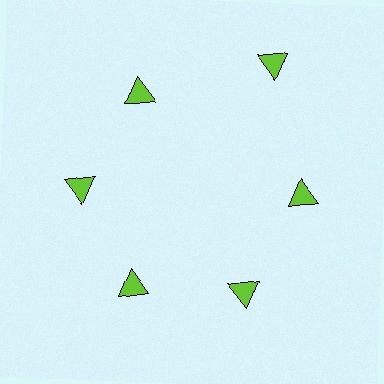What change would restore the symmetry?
The symmetry would be restored by moving it inward, back onto the ring so that all 6 triangles sit at equal angles and equal distance from the center.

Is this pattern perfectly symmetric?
No. The 6 lime triangles are arranged in a ring, but one element near the 1 o'clock position is pushed outward from the center, breaking the 6-fold rotational symmetry.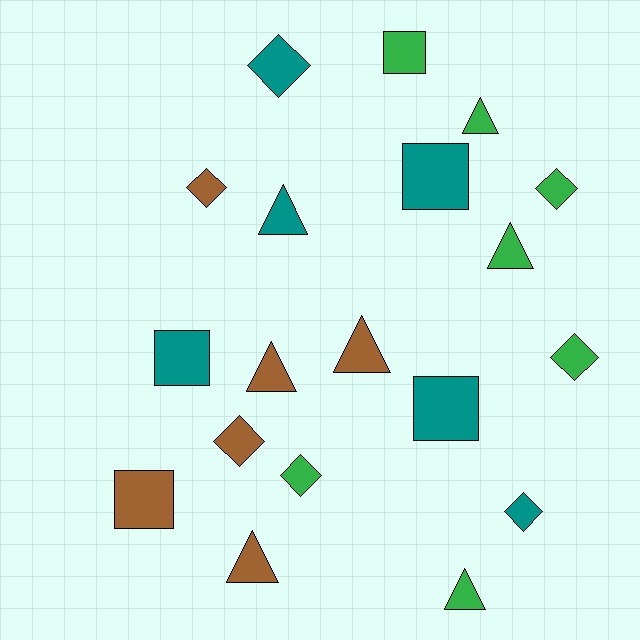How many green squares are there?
There is 1 green square.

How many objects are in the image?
There are 19 objects.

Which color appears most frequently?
Green, with 7 objects.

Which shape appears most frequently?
Triangle, with 7 objects.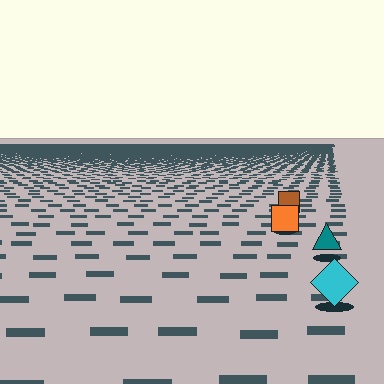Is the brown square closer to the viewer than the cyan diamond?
No. The cyan diamond is closer — you can tell from the texture gradient: the ground texture is coarser near it.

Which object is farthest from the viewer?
The brown square is farthest from the viewer. It appears smaller and the ground texture around it is denser.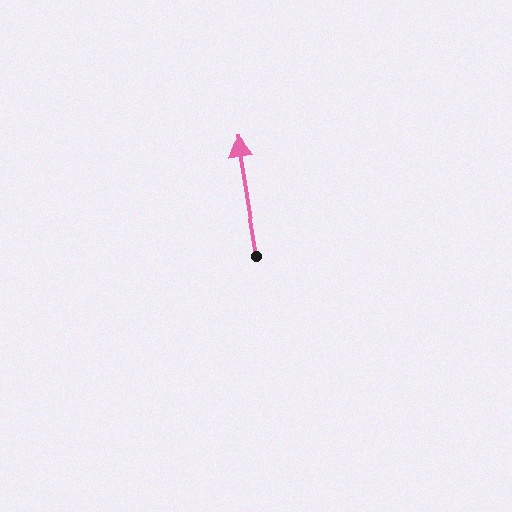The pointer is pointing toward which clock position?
Roughly 12 o'clock.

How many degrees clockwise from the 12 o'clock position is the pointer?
Approximately 351 degrees.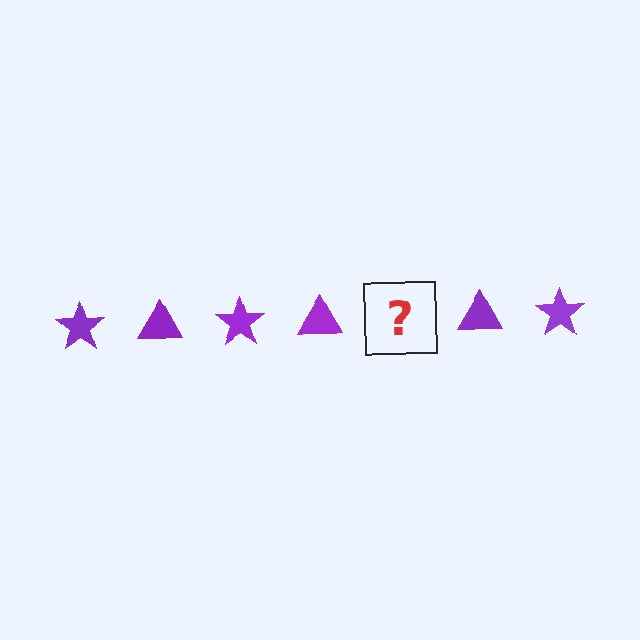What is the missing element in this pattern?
The missing element is a purple star.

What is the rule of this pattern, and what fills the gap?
The rule is that the pattern cycles through star, triangle shapes in purple. The gap should be filled with a purple star.